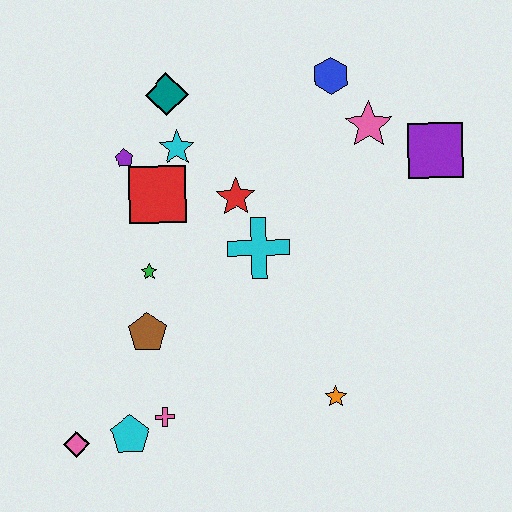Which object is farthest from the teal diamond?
The pink diamond is farthest from the teal diamond.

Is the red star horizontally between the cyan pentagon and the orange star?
Yes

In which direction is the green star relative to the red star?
The green star is to the left of the red star.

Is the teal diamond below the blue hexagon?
Yes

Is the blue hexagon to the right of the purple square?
No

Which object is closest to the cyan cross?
The red star is closest to the cyan cross.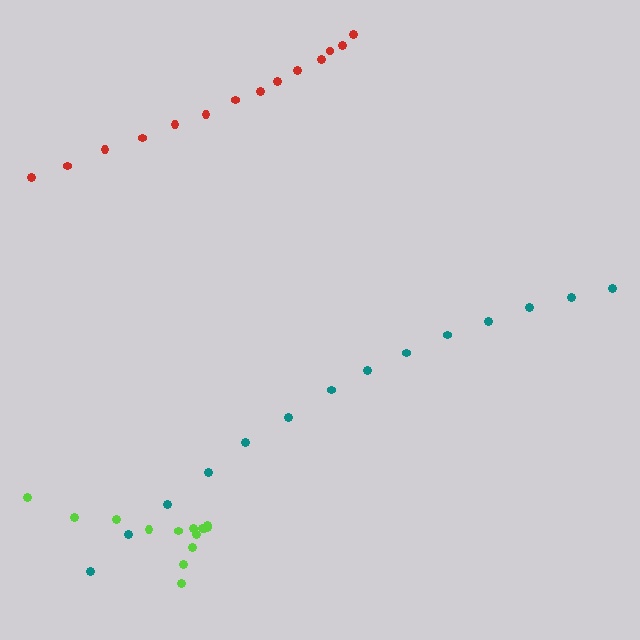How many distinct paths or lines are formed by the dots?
There are 3 distinct paths.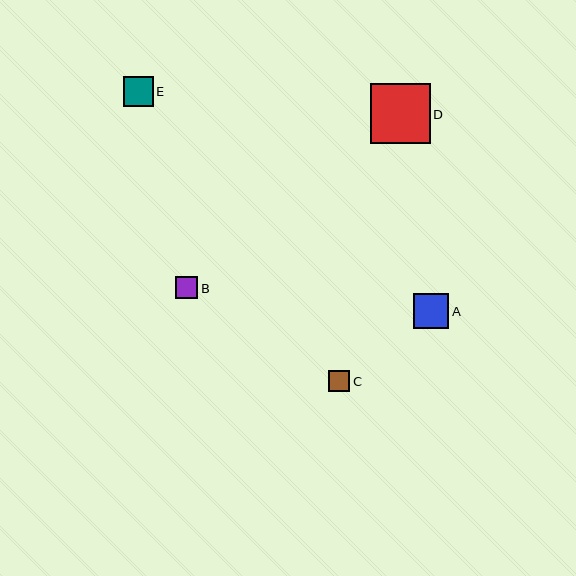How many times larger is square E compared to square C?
Square E is approximately 1.4 times the size of square C.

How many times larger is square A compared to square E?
Square A is approximately 1.2 times the size of square E.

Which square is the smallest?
Square C is the smallest with a size of approximately 21 pixels.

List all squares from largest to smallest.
From largest to smallest: D, A, E, B, C.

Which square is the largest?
Square D is the largest with a size of approximately 60 pixels.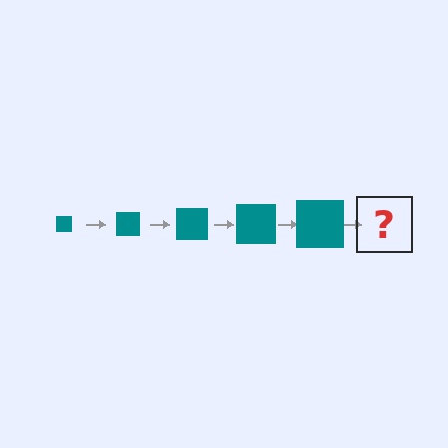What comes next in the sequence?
The next element should be a teal square, larger than the previous one.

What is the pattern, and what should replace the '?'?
The pattern is that the square gets progressively larger each step. The '?' should be a teal square, larger than the previous one.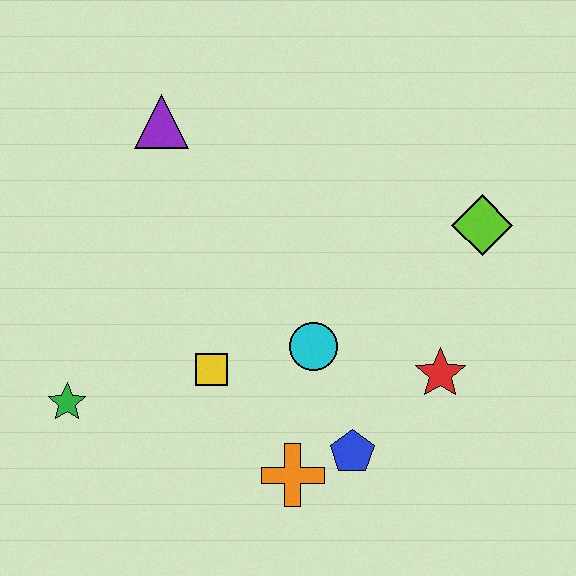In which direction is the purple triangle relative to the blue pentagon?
The purple triangle is above the blue pentagon.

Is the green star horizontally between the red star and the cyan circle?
No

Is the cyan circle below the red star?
No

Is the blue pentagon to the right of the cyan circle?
Yes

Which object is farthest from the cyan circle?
The purple triangle is farthest from the cyan circle.